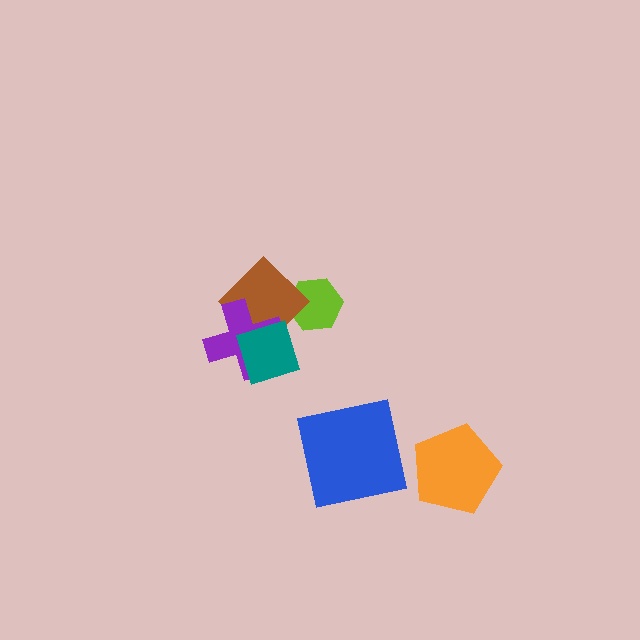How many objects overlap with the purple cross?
2 objects overlap with the purple cross.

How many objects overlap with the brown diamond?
3 objects overlap with the brown diamond.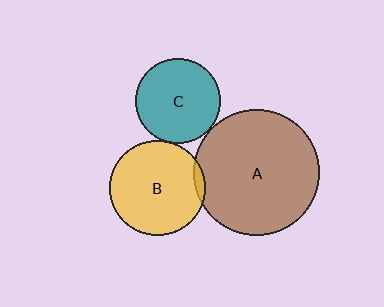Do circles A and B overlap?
Yes.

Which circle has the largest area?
Circle A (brown).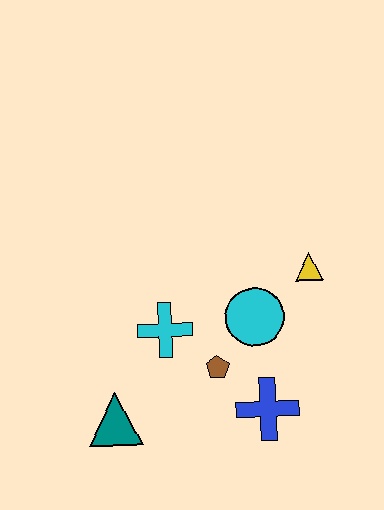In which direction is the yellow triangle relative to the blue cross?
The yellow triangle is above the blue cross.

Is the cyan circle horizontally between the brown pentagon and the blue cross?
Yes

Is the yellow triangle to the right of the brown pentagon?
Yes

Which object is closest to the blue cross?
The brown pentagon is closest to the blue cross.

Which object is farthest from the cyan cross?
The yellow triangle is farthest from the cyan cross.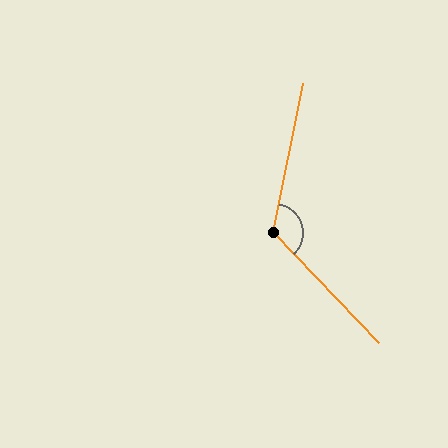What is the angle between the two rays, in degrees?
Approximately 125 degrees.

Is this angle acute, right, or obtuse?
It is obtuse.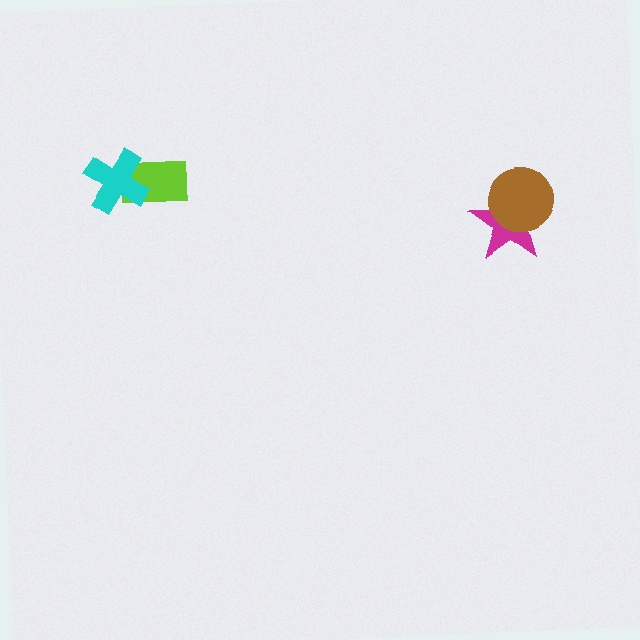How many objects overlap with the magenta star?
1 object overlaps with the magenta star.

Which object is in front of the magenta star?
The brown circle is in front of the magenta star.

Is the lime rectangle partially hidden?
Yes, it is partially covered by another shape.